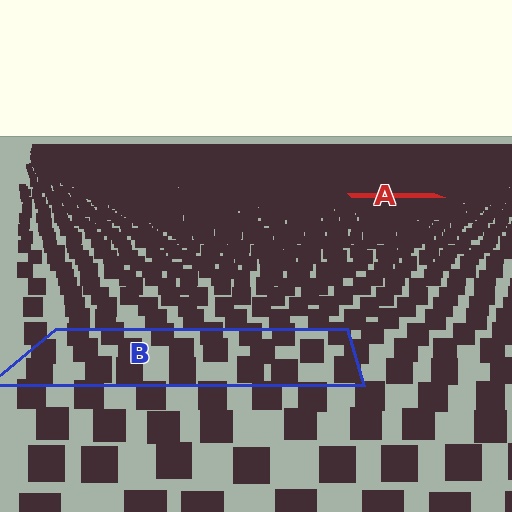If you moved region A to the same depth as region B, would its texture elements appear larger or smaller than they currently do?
They would appear larger. At a closer depth, the same texture elements are projected at a bigger on-screen size.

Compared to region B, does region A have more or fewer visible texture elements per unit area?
Region A has more texture elements per unit area — they are packed more densely because it is farther away.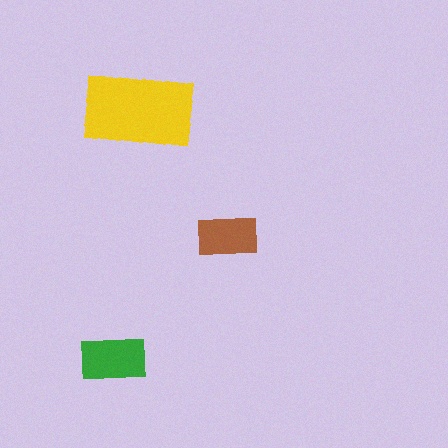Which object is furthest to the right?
The brown rectangle is rightmost.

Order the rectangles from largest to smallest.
the yellow one, the green one, the brown one.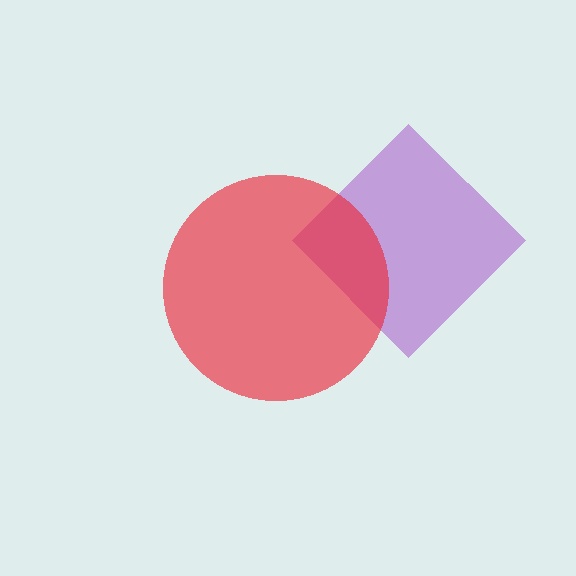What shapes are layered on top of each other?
The layered shapes are: a purple diamond, a red circle.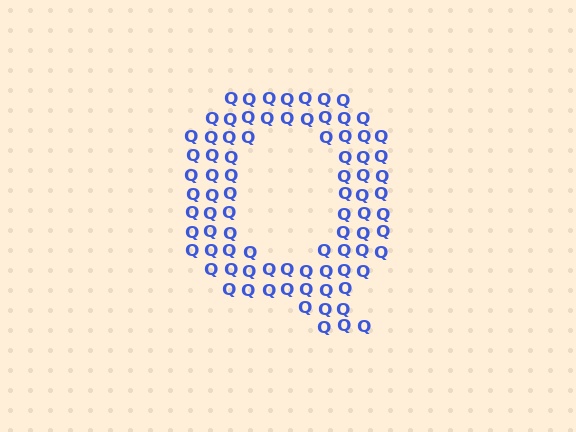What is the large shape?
The large shape is the letter Q.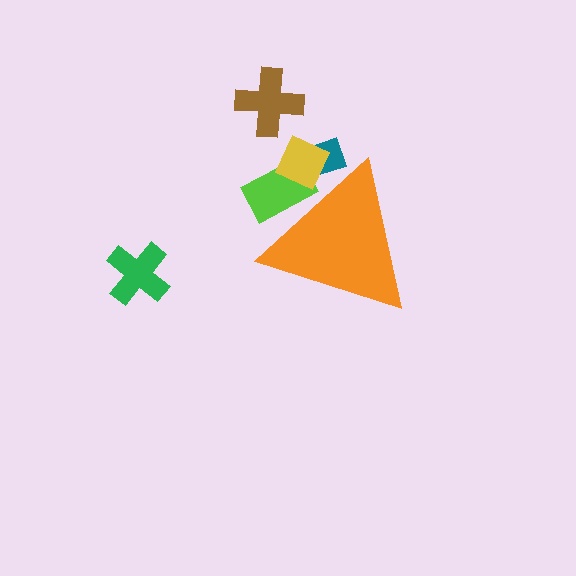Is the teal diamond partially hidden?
Yes, the teal diamond is partially hidden behind the orange triangle.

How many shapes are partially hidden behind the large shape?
3 shapes are partially hidden.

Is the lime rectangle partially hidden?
Yes, the lime rectangle is partially hidden behind the orange triangle.